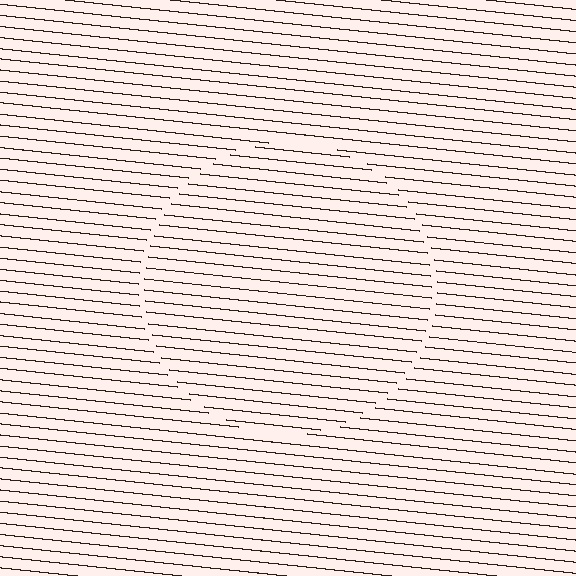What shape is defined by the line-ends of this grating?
An illusory circle. The interior of the shape contains the same grating, shifted by half a period — the contour is defined by the phase discontinuity where line-ends from the inner and outer gratings abut.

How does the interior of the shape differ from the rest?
The interior of the shape contains the same grating, shifted by half a period — the contour is defined by the phase discontinuity where line-ends from the inner and outer gratings abut.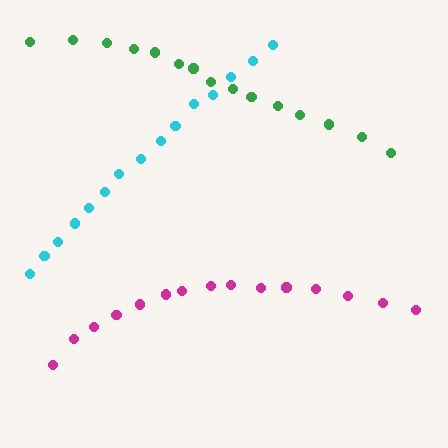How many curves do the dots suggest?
There are 3 distinct paths.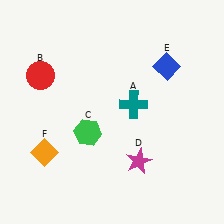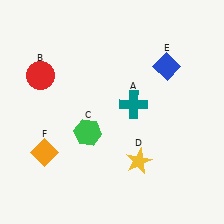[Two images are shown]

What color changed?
The star (D) changed from magenta in Image 1 to yellow in Image 2.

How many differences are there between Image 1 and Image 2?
There is 1 difference between the two images.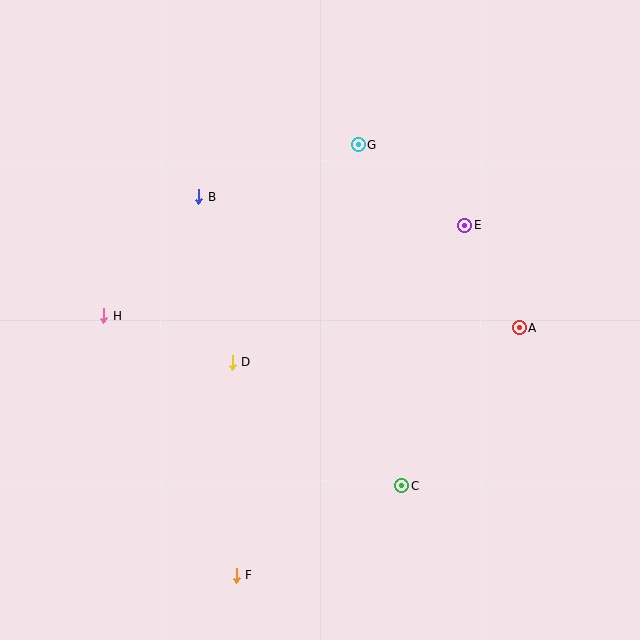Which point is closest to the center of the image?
Point D at (232, 362) is closest to the center.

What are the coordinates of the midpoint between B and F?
The midpoint between B and F is at (217, 386).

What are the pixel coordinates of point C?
Point C is at (402, 486).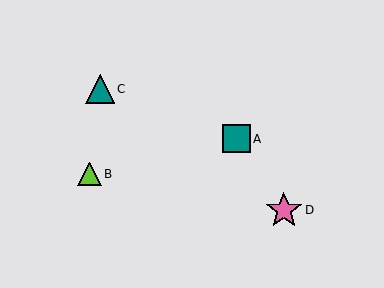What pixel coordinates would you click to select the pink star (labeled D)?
Click at (284, 210) to select the pink star D.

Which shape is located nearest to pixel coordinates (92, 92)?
The teal triangle (labeled C) at (100, 89) is nearest to that location.